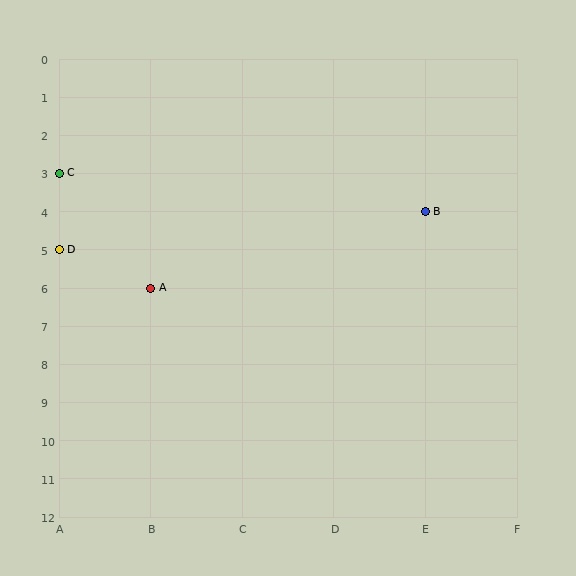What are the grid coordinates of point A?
Point A is at grid coordinates (B, 6).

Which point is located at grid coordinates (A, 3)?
Point C is at (A, 3).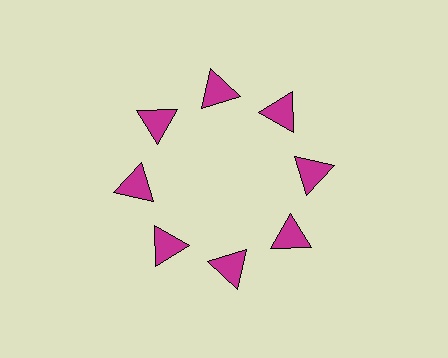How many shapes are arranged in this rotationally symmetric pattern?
There are 8 shapes, arranged in 8 groups of 1.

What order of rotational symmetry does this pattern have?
This pattern has 8-fold rotational symmetry.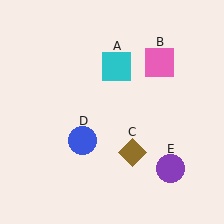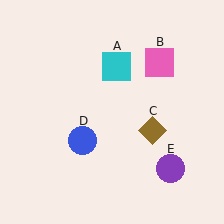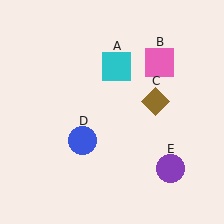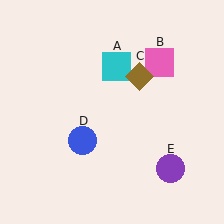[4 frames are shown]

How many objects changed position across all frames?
1 object changed position: brown diamond (object C).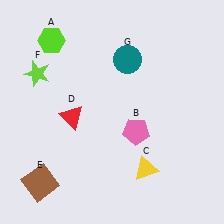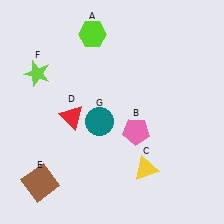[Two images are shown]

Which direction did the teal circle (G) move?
The teal circle (G) moved down.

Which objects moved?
The objects that moved are: the lime hexagon (A), the teal circle (G).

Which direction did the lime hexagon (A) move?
The lime hexagon (A) moved right.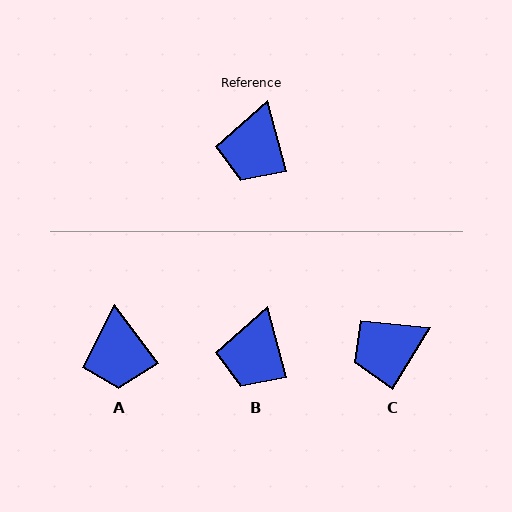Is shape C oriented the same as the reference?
No, it is off by about 47 degrees.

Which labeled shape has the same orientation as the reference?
B.